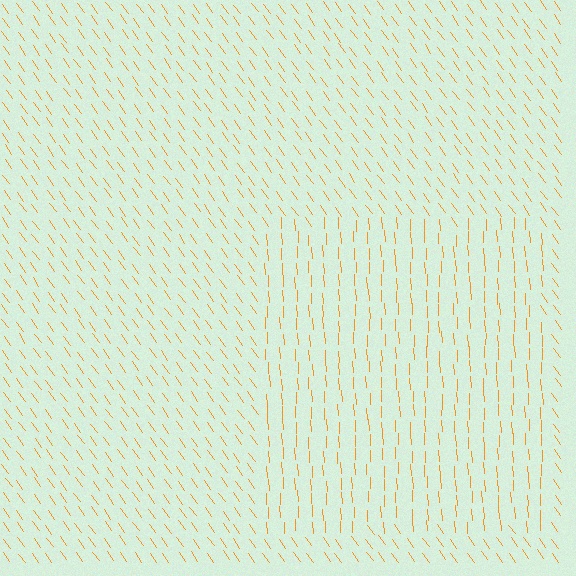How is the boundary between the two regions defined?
The boundary is defined purely by a change in line orientation (approximately 33 degrees difference). All lines are the same color and thickness.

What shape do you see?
I see a rectangle.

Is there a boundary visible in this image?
Yes, there is a texture boundary formed by a change in line orientation.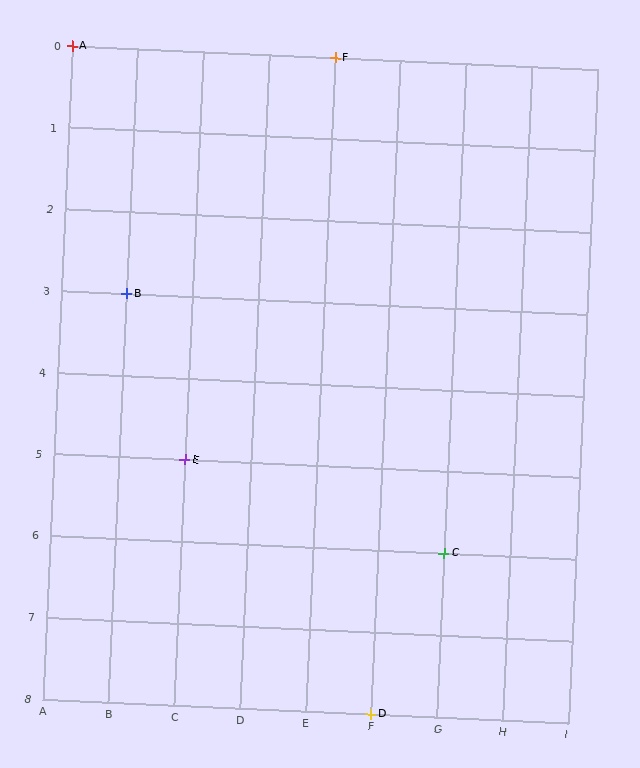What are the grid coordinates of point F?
Point F is at grid coordinates (E, 0).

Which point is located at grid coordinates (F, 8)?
Point D is at (F, 8).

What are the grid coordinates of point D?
Point D is at grid coordinates (F, 8).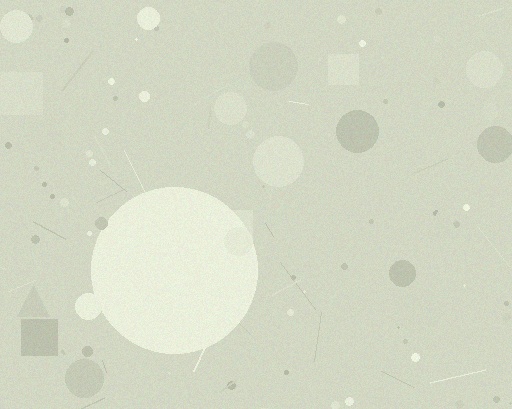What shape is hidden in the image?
A circle is hidden in the image.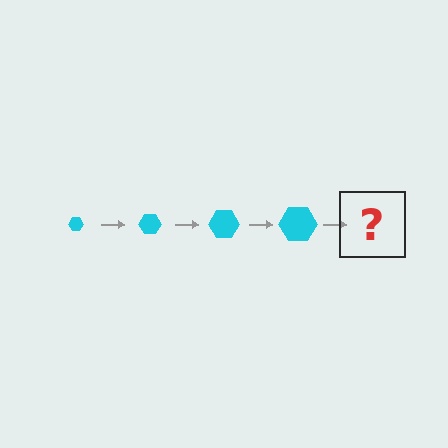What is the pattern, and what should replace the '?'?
The pattern is that the hexagon gets progressively larger each step. The '?' should be a cyan hexagon, larger than the previous one.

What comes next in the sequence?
The next element should be a cyan hexagon, larger than the previous one.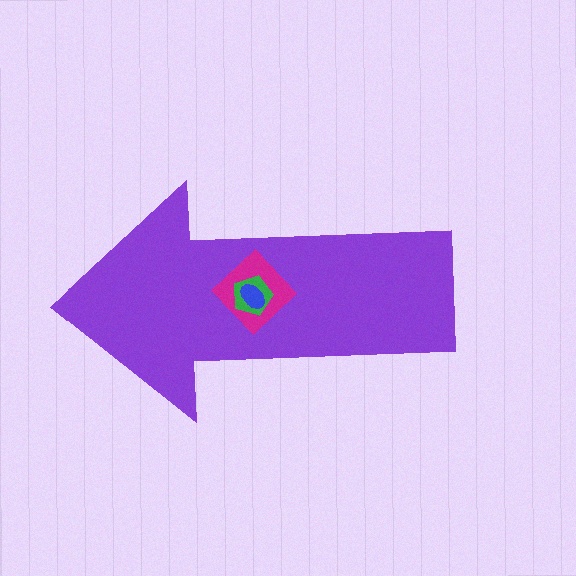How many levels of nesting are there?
4.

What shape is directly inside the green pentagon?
The blue ellipse.